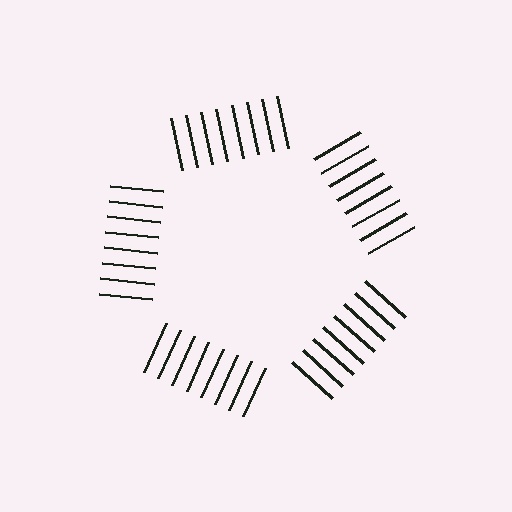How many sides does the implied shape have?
5 sides — the line-ends trace a pentagon.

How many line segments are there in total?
40 — 8 along each of the 5 edges.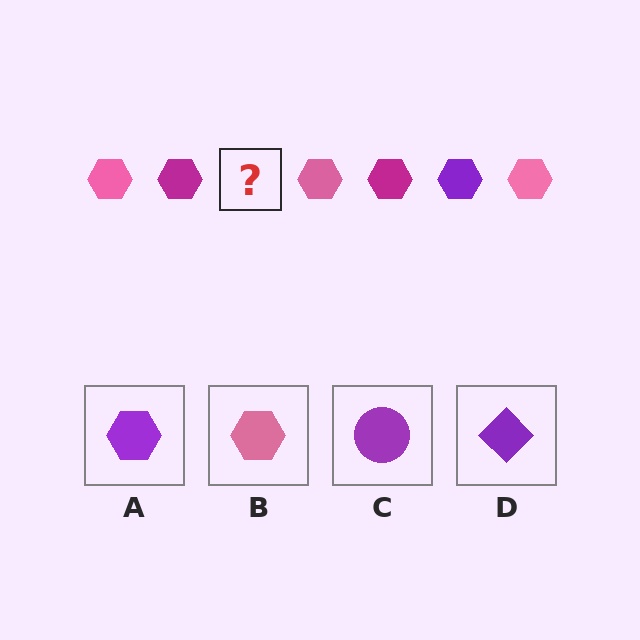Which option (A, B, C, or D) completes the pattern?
A.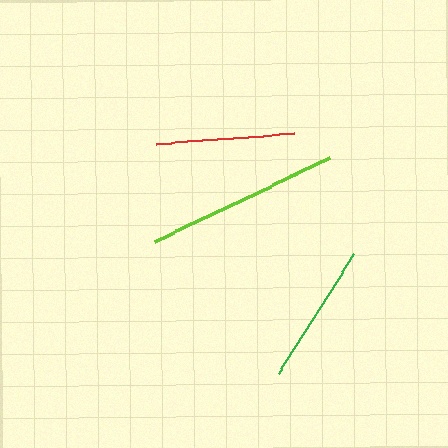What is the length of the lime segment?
The lime segment is approximately 194 pixels long.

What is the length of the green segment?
The green segment is approximately 142 pixels long.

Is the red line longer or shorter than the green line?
The green line is longer than the red line.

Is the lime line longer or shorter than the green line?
The lime line is longer than the green line.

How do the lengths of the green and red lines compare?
The green and red lines are approximately the same length.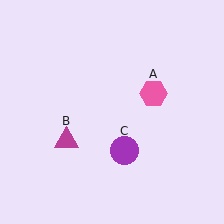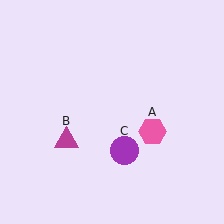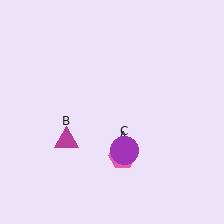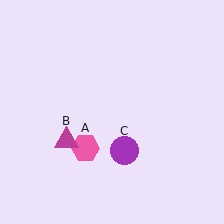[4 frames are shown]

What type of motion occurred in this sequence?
The pink hexagon (object A) rotated clockwise around the center of the scene.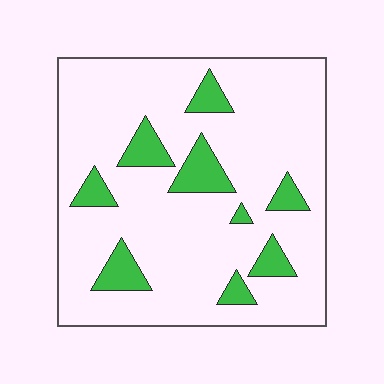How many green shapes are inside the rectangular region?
9.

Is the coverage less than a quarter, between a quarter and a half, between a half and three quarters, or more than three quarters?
Less than a quarter.